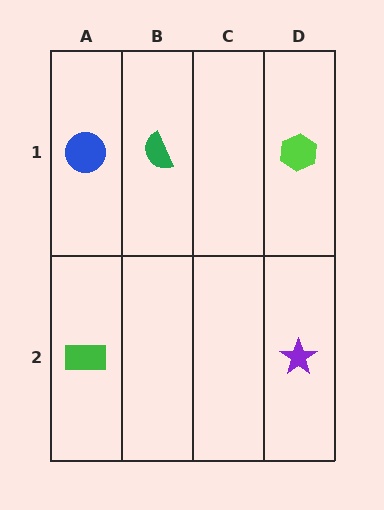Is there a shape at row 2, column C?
No, that cell is empty.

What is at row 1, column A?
A blue circle.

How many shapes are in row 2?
2 shapes.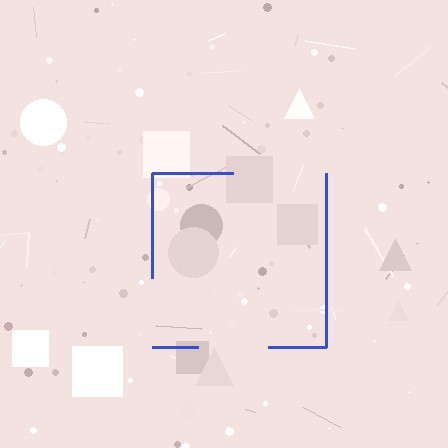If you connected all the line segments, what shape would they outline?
They would outline a square.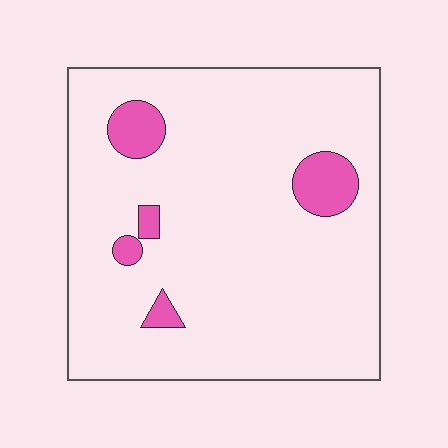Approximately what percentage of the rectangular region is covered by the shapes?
Approximately 10%.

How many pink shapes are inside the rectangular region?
5.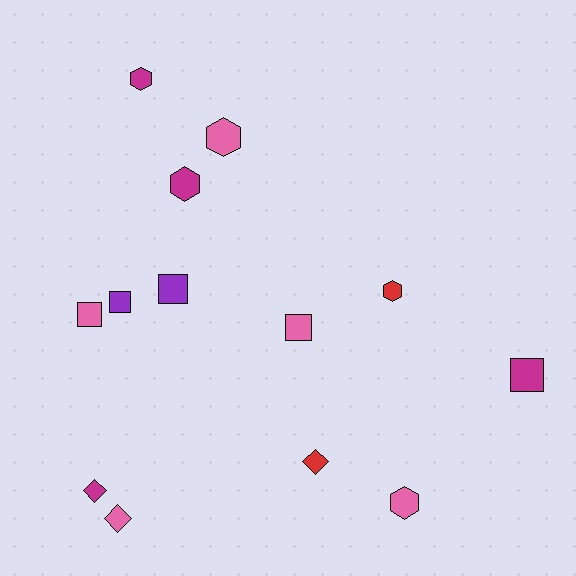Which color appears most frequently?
Pink, with 5 objects.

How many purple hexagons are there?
There are no purple hexagons.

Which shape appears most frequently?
Hexagon, with 5 objects.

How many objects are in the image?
There are 13 objects.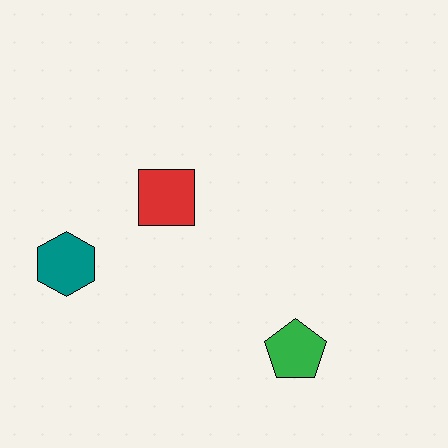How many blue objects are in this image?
There are no blue objects.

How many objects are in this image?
There are 3 objects.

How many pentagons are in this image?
There is 1 pentagon.